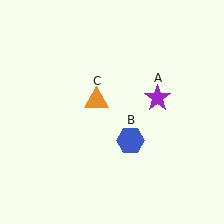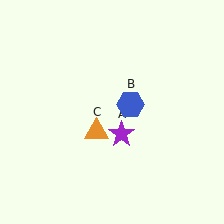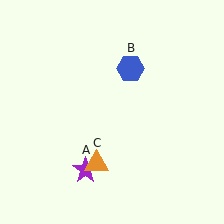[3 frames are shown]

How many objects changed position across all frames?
3 objects changed position: purple star (object A), blue hexagon (object B), orange triangle (object C).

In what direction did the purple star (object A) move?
The purple star (object A) moved down and to the left.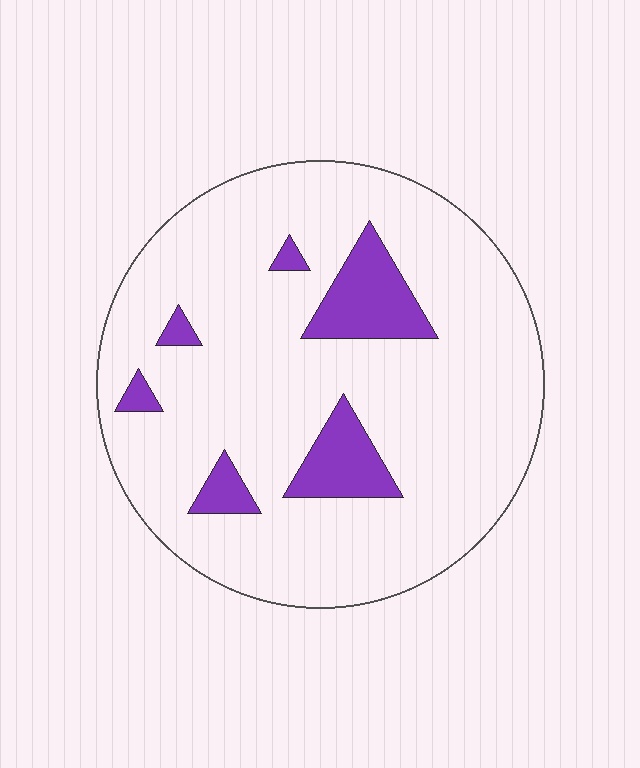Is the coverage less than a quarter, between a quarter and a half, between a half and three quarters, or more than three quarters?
Less than a quarter.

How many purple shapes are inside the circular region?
6.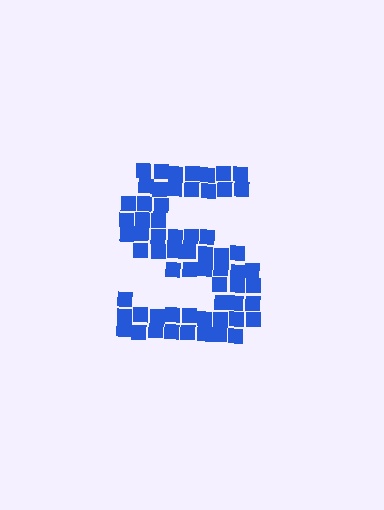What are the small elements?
The small elements are squares.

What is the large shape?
The large shape is the letter S.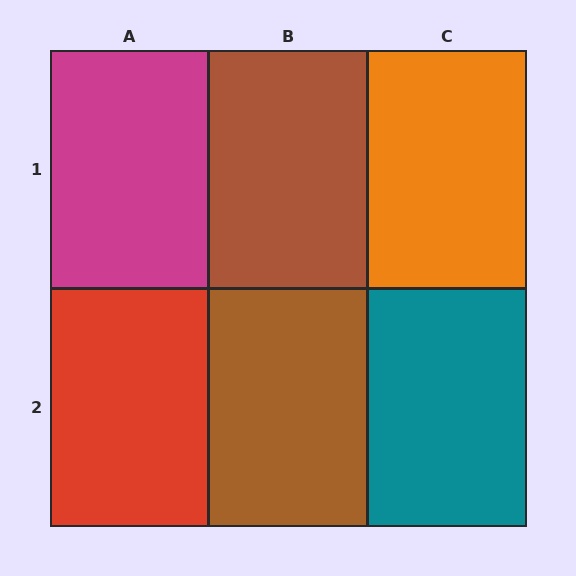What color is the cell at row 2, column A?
Red.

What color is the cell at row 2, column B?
Brown.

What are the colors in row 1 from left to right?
Magenta, brown, orange.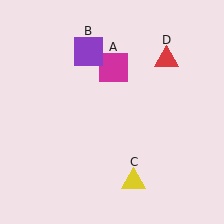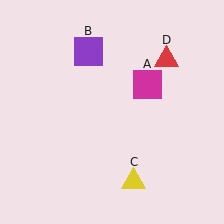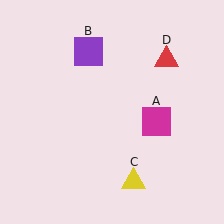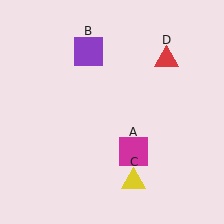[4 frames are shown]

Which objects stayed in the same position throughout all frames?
Purple square (object B) and yellow triangle (object C) and red triangle (object D) remained stationary.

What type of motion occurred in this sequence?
The magenta square (object A) rotated clockwise around the center of the scene.